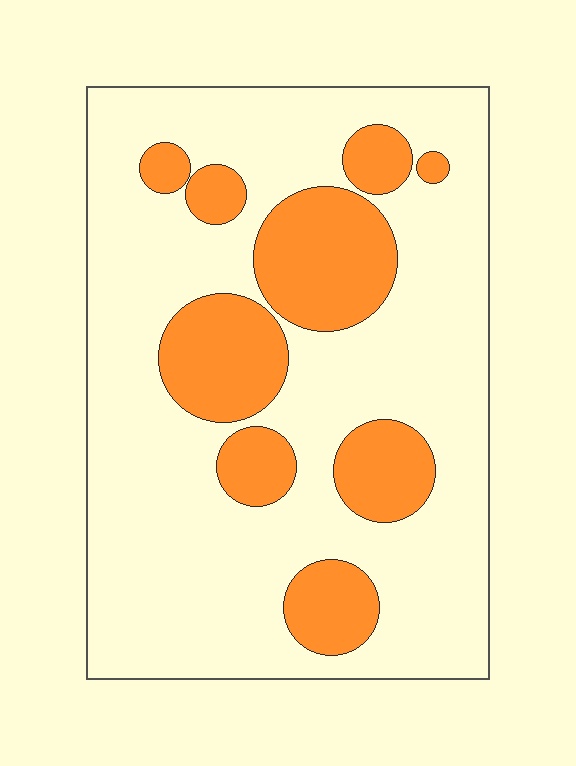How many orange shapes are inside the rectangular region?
9.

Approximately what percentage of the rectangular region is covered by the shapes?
Approximately 25%.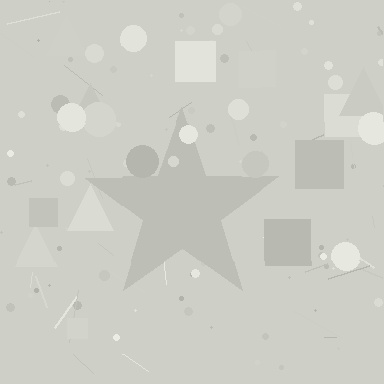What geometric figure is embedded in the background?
A star is embedded in the background.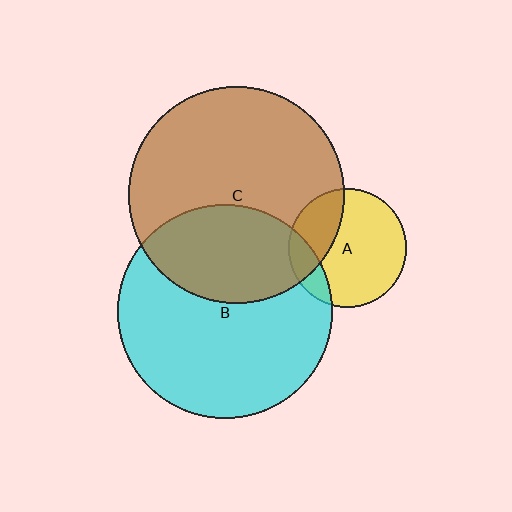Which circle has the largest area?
Circle C (brown).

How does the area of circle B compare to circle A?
Approximately 3.3 times.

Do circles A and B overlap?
Yes.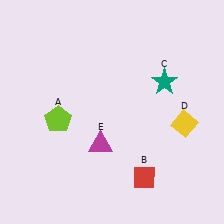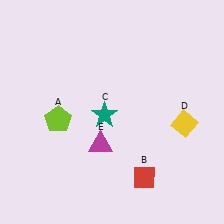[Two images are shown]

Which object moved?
The teal star (C) moved left.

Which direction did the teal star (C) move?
The teal star (C) moved left.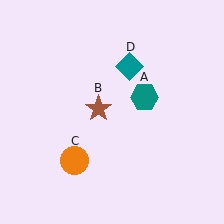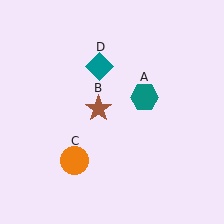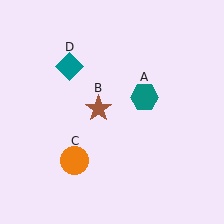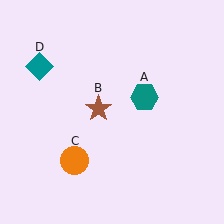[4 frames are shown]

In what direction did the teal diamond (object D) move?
The teal diamond (object D) moved left.